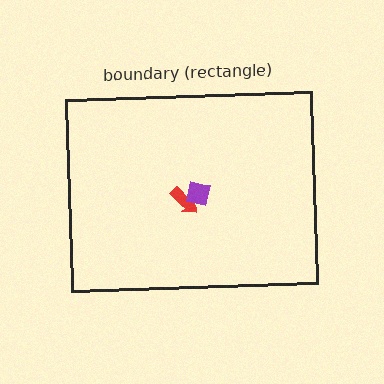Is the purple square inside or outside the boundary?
Inside.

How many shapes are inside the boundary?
2 inside, 0 outside.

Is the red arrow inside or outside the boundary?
Inside.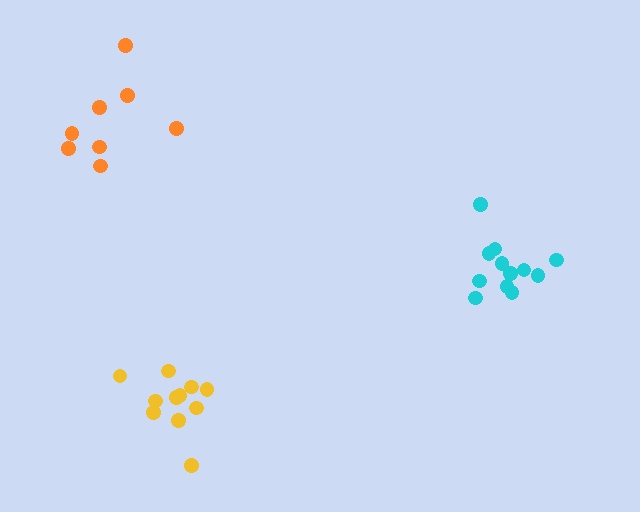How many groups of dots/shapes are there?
There are 3 groups.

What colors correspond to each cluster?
The clusters are colored: yellow, orange, cyan.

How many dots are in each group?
Group 1: 11 dots, Group 2: 8 dots, Group 3: 12 dots (31 total).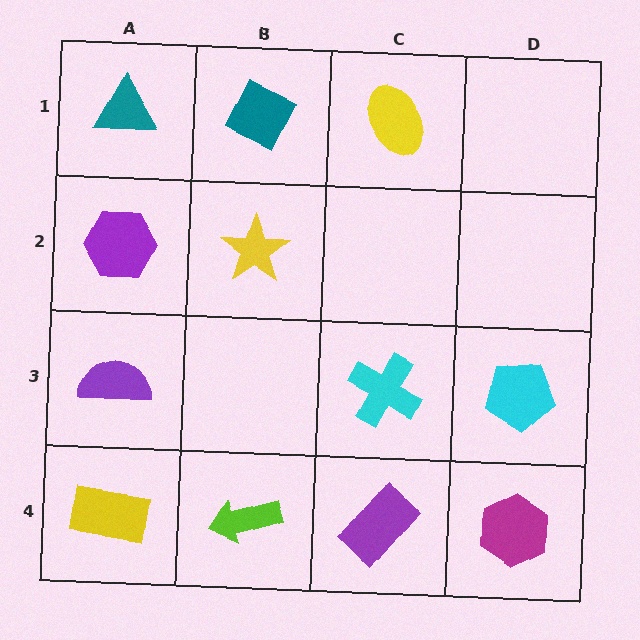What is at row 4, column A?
A yellow rectangle.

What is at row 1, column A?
A teal triangle.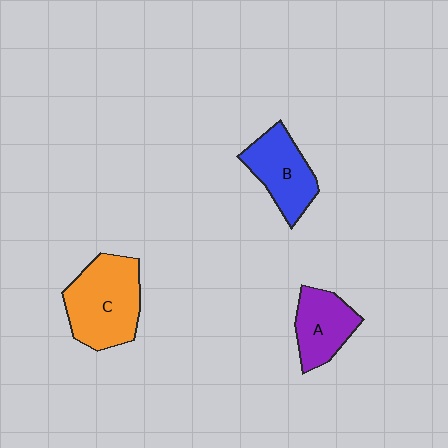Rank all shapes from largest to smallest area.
From largest to smallest: C (orange), B (blue), A (purple).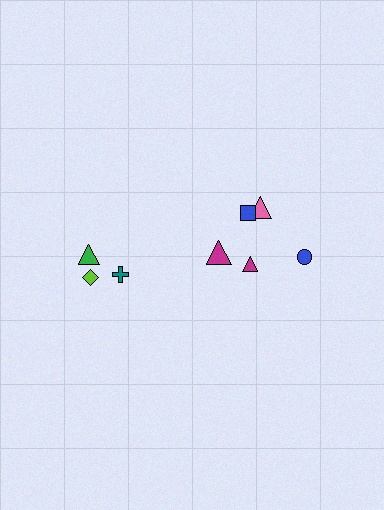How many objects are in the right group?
There are 5 objects.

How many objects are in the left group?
There are 3 objects.